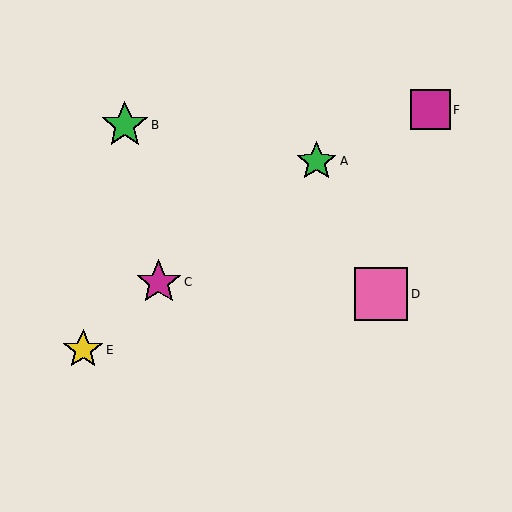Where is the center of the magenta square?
The center of the magenta square is at (431, 110).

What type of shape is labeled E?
Shape E is a yellow star.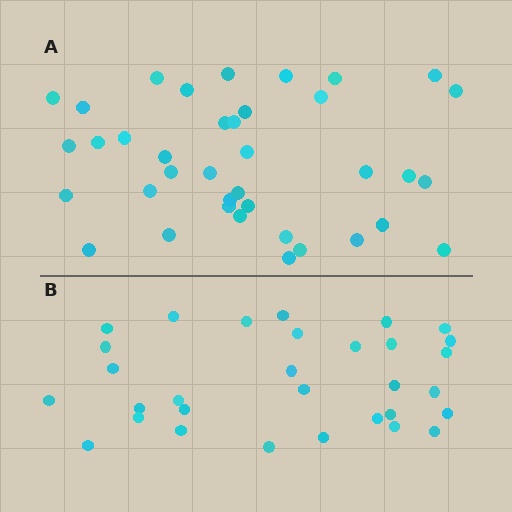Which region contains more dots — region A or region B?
Region A (the top region) has more dots.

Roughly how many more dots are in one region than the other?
Region A has roughly 8 or so more dots than region B.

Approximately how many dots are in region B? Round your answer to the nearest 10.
About 30 dots. (The exact count is 31, which rounds to 30.)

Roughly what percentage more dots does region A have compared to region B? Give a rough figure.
About 25% more.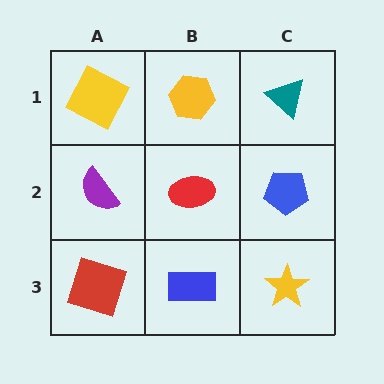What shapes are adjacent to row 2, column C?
A teal triangle (row 1, column C), a yellow star (row 3, column C), a red ellipse (row 2, column B).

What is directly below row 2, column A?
A red square.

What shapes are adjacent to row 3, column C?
A blue pentagon (row 2, column C), a blue rectangle (row 3, column B).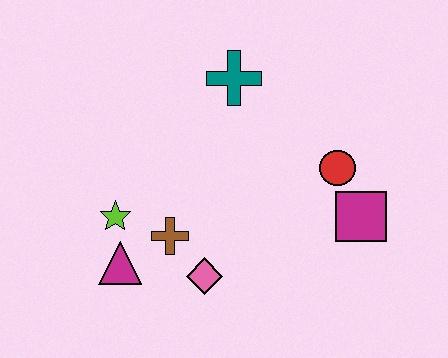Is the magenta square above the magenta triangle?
Yes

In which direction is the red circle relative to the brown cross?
The red circle is to the right of the brown cross.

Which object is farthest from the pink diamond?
The teal cross is farthest from the pink diamond.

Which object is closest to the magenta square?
The red circle is closest to the magenta square.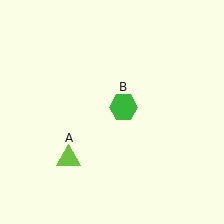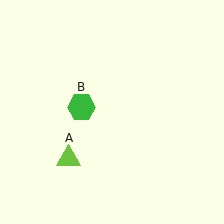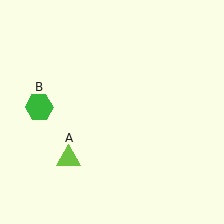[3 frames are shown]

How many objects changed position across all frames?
1 object changed position: green hexagon (object B).